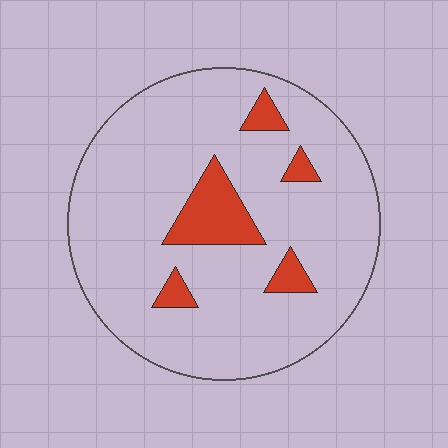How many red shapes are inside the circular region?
5.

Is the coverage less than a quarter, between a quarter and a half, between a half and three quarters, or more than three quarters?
Less than a quarter.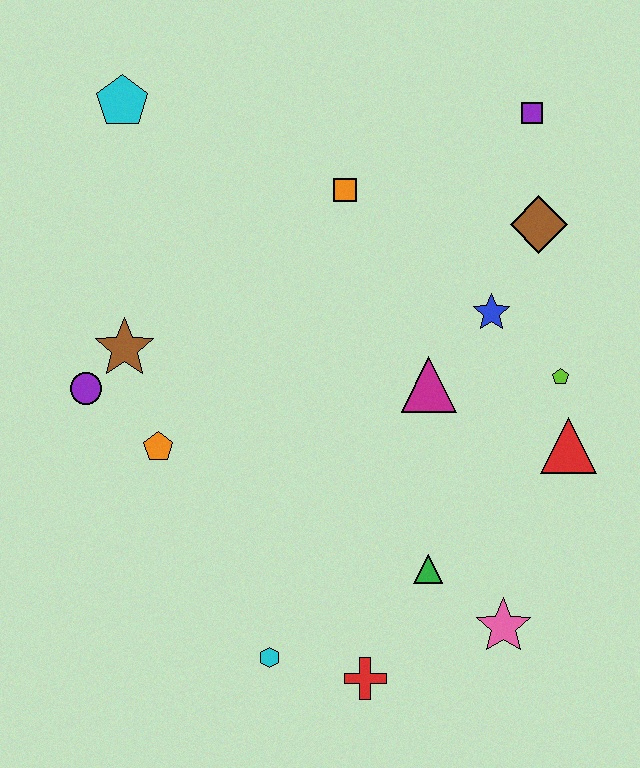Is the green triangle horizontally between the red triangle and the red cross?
Yes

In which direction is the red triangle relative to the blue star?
The red triangle is below the blue star.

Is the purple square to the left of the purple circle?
No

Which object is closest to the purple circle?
The brown star is closest to the purple circle.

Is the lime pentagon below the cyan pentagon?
Yes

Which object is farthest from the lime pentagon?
The cyan pentagon is farthest from the lime pentagon.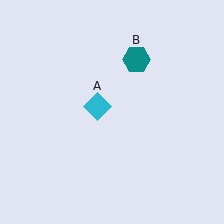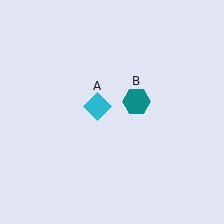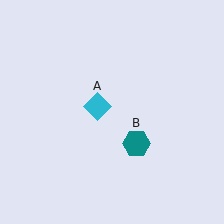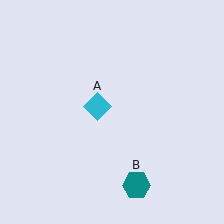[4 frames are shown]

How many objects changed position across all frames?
1 object changed position: teal hexagon (object B).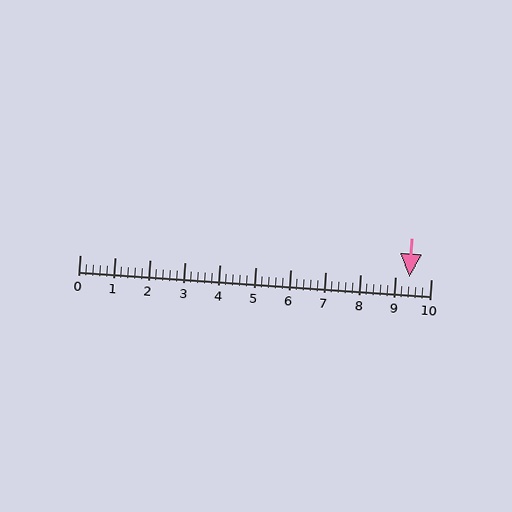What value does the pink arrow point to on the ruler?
The pink arrow points to approximately 9.4.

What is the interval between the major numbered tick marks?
The major tick marks are spaced 1 units apart.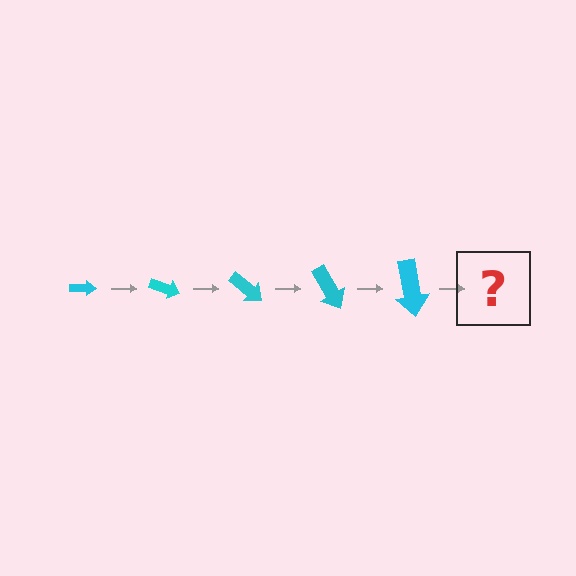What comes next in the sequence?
The next element should be an arrow, larger than the previous one and rotated 100 degrees from the start.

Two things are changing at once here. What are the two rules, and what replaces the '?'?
The two rules are that the arrow grows larger each step and it rotates 20 degrees each step. The '?' should be an arrow, larger than the previous one and rotated 100 degrees from the start.